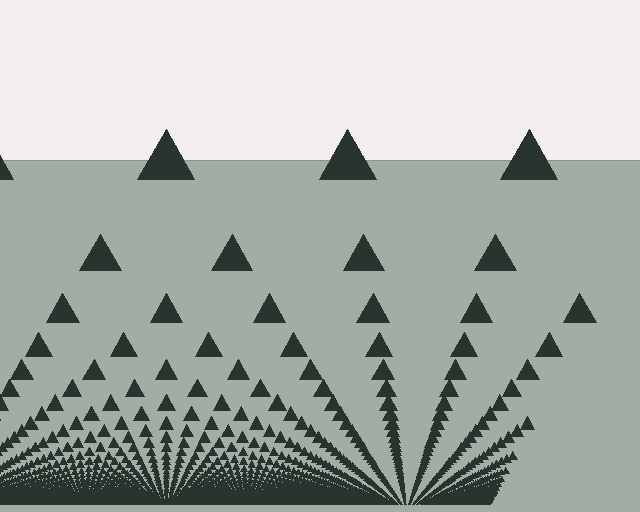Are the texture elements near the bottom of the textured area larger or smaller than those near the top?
Smaller. The gradient is inverted — elements near the bottom are smaller and denser.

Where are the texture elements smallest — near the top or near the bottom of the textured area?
Near the bottom.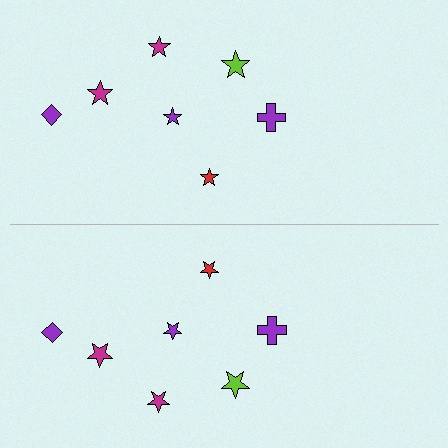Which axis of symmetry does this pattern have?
The pattern has a horizontal axis of symmetry running through the center of the image.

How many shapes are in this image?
There are 14 shapes in this image.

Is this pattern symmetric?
Yes, this pattern has bilateral (reflection) symmetry.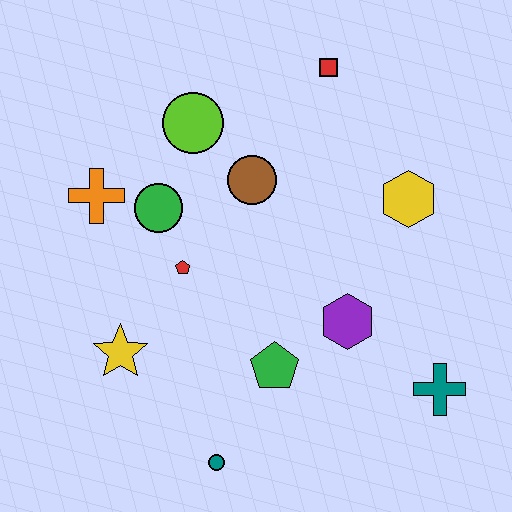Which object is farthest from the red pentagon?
The teal cross is farthest from the red pentagon.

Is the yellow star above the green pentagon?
Yes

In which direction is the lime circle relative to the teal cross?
The lime circle is above the teal cross.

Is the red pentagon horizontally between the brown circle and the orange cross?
Yes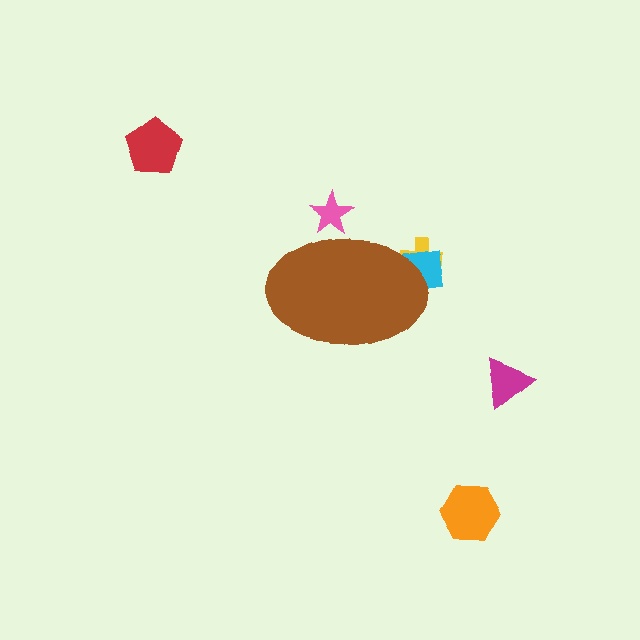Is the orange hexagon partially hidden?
No, the orange hexagon is fully visible.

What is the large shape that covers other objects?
A brown ellipse.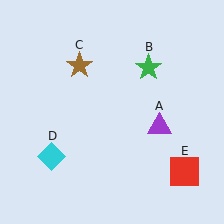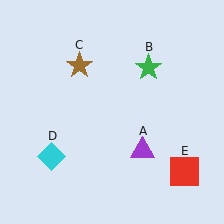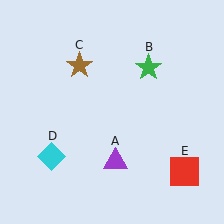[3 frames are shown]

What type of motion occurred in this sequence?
The purple triangle (object A) rotated clockwise around the center of the scene.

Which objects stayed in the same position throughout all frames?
Green star (object B) and brown star (object C) and cyan diamond (object D) and red square (object E) remained stationary.